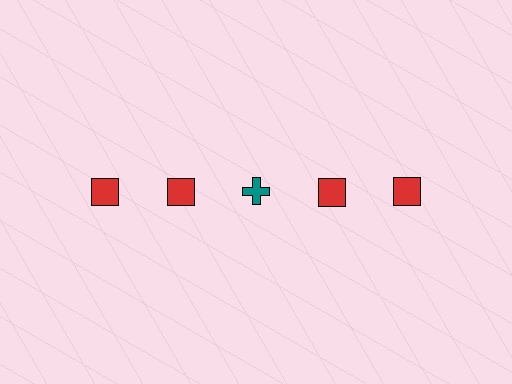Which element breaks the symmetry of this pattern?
The teal cross in the top row, center column breaks the symmetry. All other shapes are red squares.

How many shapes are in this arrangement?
There are 5 shapes arranged in a grid pattern.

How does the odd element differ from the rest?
It differs in both color (teal instead of red) and shape (cross instead of square).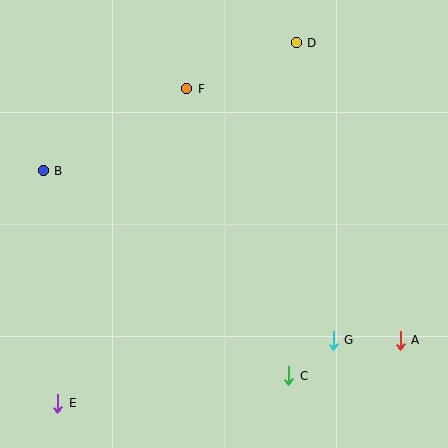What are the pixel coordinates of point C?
Point C is at (289, 376).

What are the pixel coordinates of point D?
Point D is at (296, 43).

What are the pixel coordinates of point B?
Point B is at (43, 171).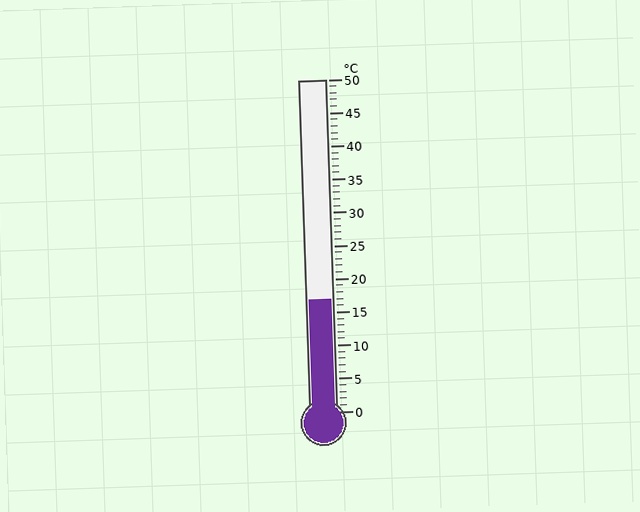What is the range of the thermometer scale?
The thermometer scale ranges from 0°C to 50°C.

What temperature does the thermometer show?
The thermometer shows approximately 17°C.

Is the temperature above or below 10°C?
The temperature is above 10°C.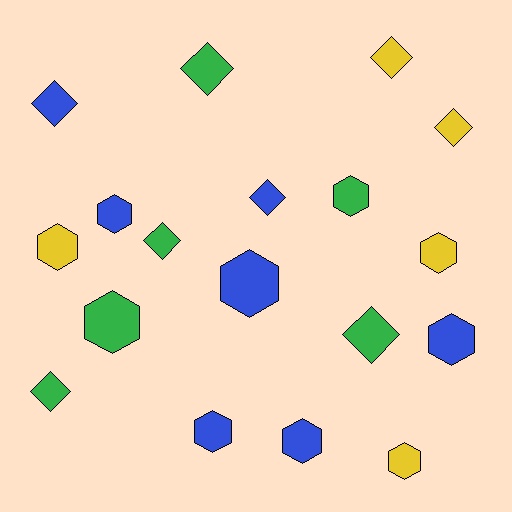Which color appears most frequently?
Blue, with 7 objects.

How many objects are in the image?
There are 18 objects.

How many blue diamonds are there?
There are 2 blue diamonds.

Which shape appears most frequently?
Hexagon, with 10 objects.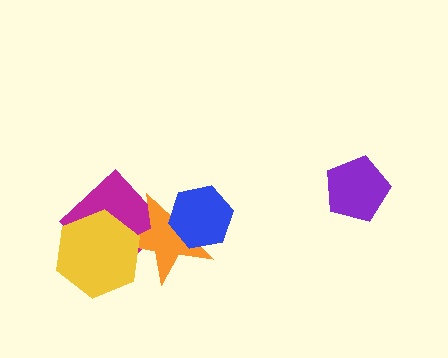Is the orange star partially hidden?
Yes, it is partially covered by another shape.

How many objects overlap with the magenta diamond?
2 objects overlap with the magenta diamond.